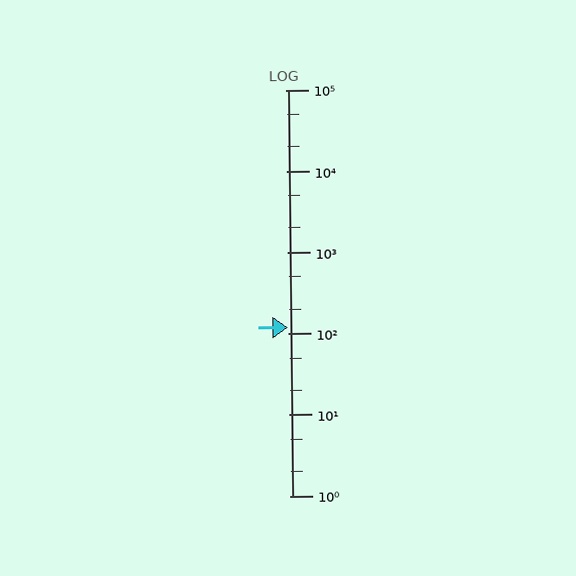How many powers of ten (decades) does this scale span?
The scale spans 5 decades, from 1 to 100000.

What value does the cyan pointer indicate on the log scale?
The pointer indicates approximately 120.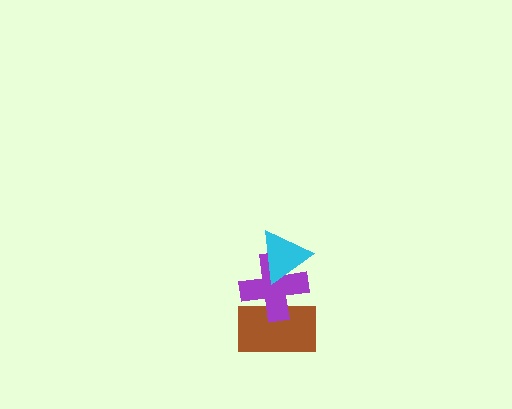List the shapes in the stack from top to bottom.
From top to bottom: the cyan triangle, the purple cross, the brown rectangle.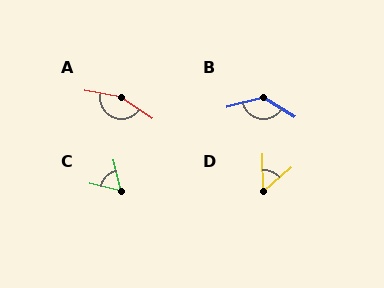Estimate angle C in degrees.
Approximately 63 degrees.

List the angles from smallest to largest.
D (50°), C (63°), B (133°), A (155°).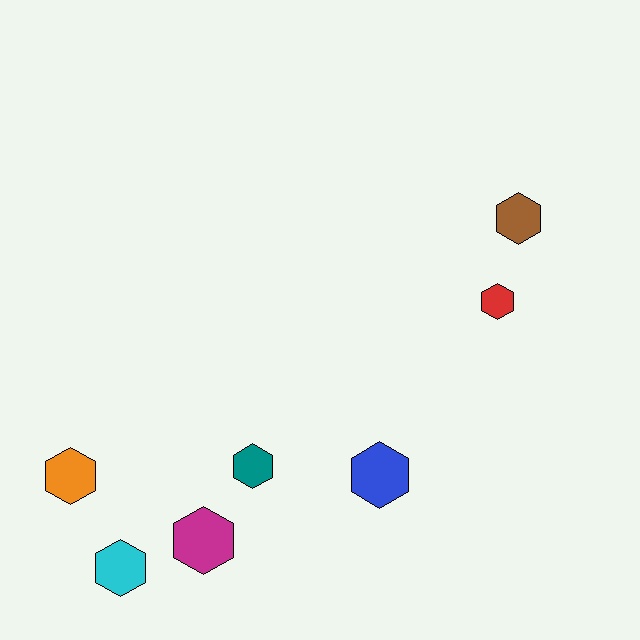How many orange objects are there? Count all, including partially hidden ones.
There is 1 orange object.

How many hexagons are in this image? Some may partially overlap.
There are 7 hexagons.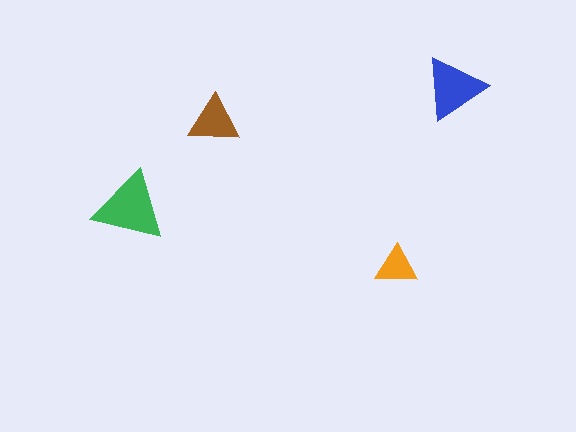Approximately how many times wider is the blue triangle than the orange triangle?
About 1.5 times wider.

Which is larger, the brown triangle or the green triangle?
The green one.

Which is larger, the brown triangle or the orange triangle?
The brown one.